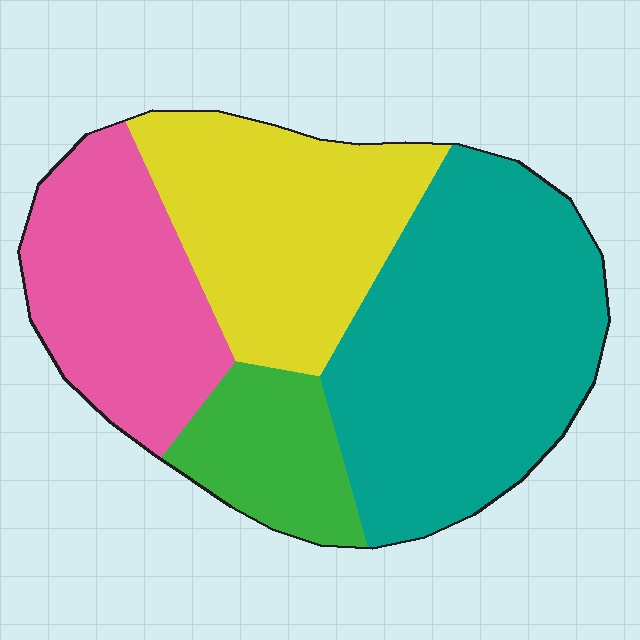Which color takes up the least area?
Green, at roughly 10%.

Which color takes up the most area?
Teal, at roughly 40%.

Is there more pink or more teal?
Teal.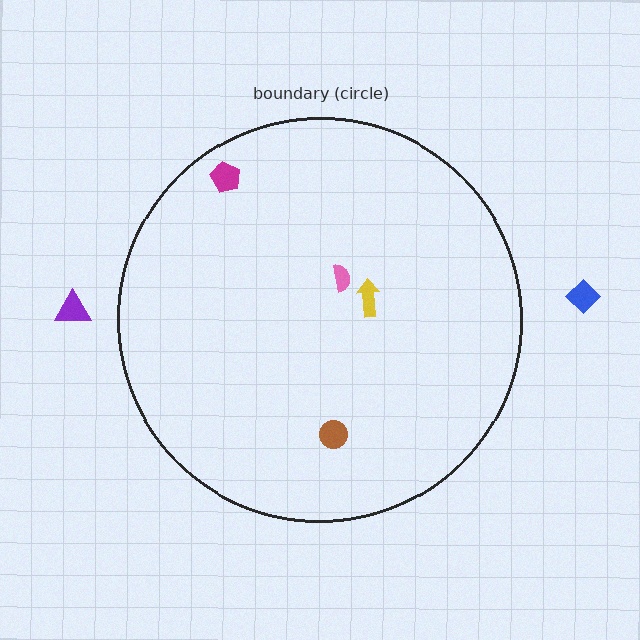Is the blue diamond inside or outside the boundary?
Outside.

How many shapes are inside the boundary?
4 inside, 2 outside.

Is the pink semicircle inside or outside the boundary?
Inside.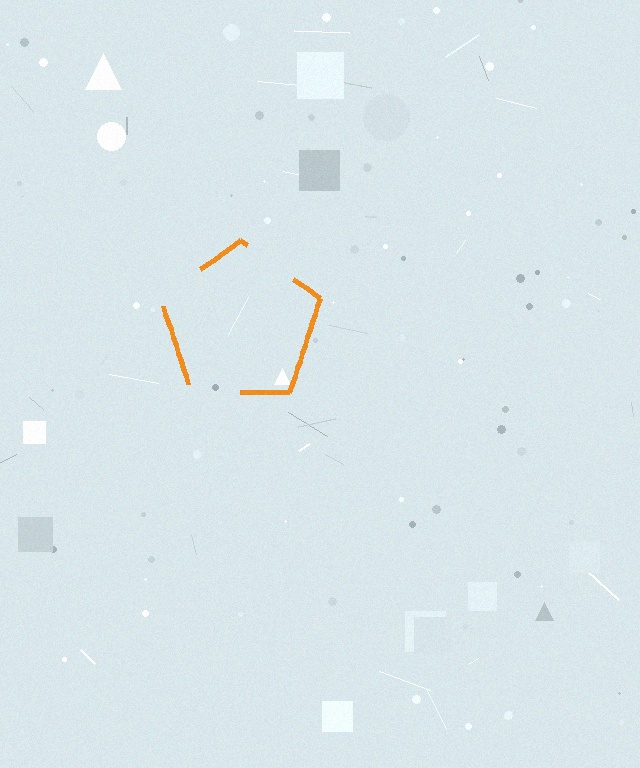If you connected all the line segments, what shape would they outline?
They would outline a pentagon.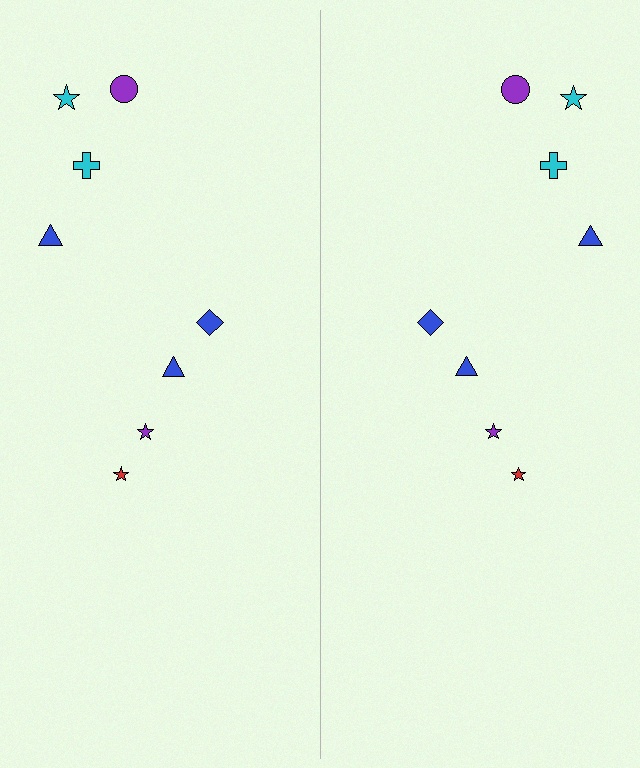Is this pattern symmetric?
Yes, this pattern has bilateral (reflection) symmetry.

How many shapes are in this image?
There are 16 shapes in this image.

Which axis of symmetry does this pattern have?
The pattern has a vertical axis of symmetry running through the center of the image.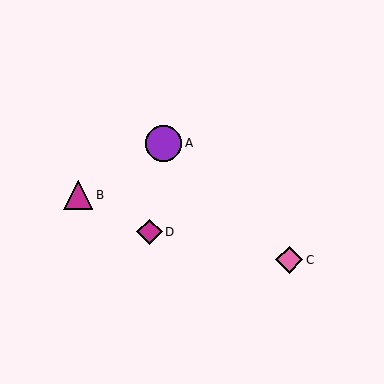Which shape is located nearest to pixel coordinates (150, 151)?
The purple circle (labeled A) at (164, 143) is nearest to that location.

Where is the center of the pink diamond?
The center of the pink diamond is at (289, 260).